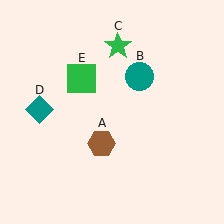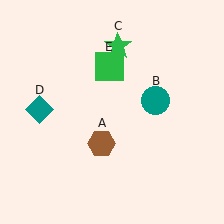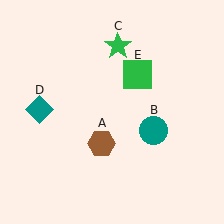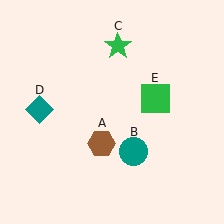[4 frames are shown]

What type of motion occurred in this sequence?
The teal circle (object B), green square (object E) rotated clockwise around the center of the scene.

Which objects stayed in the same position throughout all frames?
Brown hexagon (object A) and green star (object C) and teal diamond (object D) remained stationary.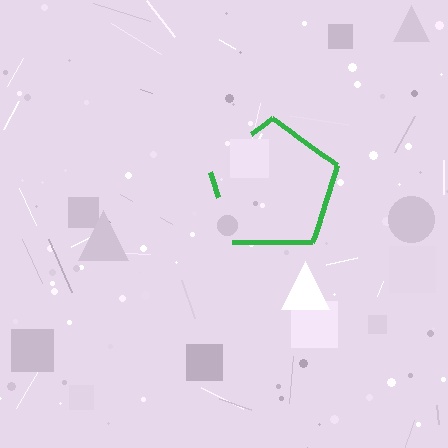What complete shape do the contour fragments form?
The contour fragments form a pentagon.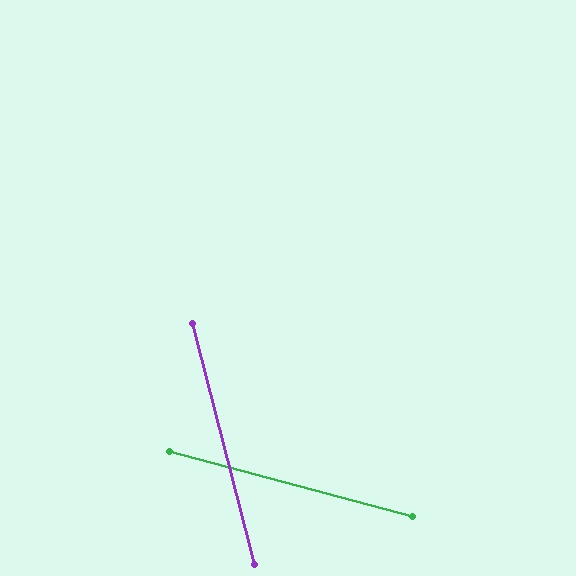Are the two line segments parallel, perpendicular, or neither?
Neither parallel nor perpendicular — they differ by about 61°.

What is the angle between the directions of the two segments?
Approximately 61 degrees.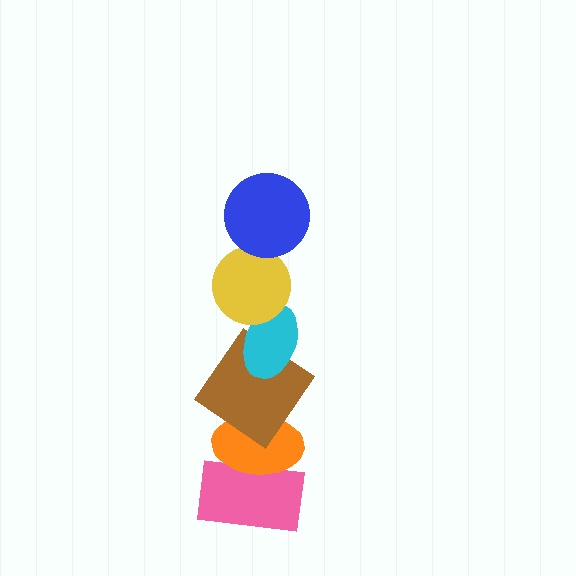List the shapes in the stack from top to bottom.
From top to bottom: the blue circle, the yellow circle, the cyan ellipse, the brown diamond, the orange ellipse, the pink rectangle.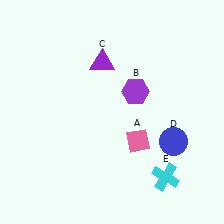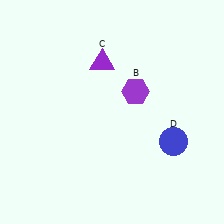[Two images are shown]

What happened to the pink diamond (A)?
The pink diamond (A) was removed in Image 2. It was in the bottom-right area of Image 1.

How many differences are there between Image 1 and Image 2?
There are 2 differences between the two images.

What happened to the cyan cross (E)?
The cyan cross (E) was removed in Image 2. It was in the bottom-right area of Image 1.